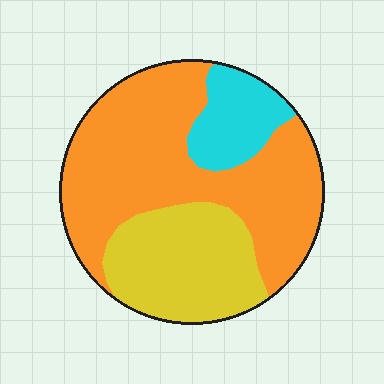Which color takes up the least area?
Cyan, at roughly 15%.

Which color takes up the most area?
Orange, at roughly 60%.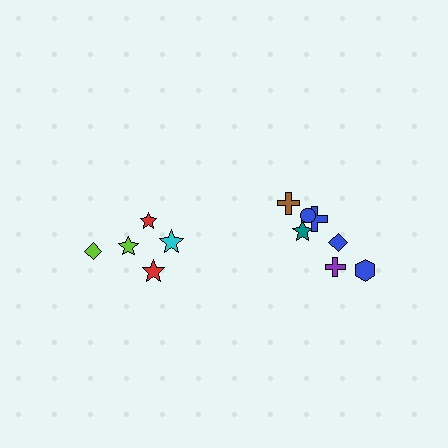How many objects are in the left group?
There are 5 objects.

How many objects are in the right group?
There are 7 objects.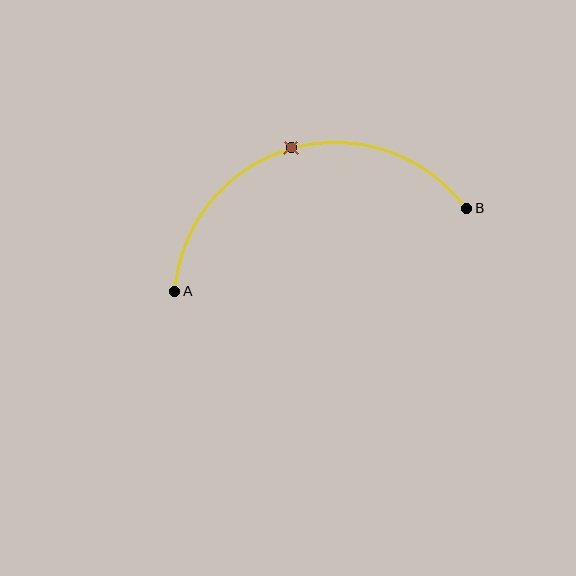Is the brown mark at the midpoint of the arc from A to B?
Yes. The brown mark lies on the arc at equal arc-length from both A and B — it is the arc midpoint.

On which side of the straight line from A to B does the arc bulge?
The arc bulges above the straight line connecting A and B.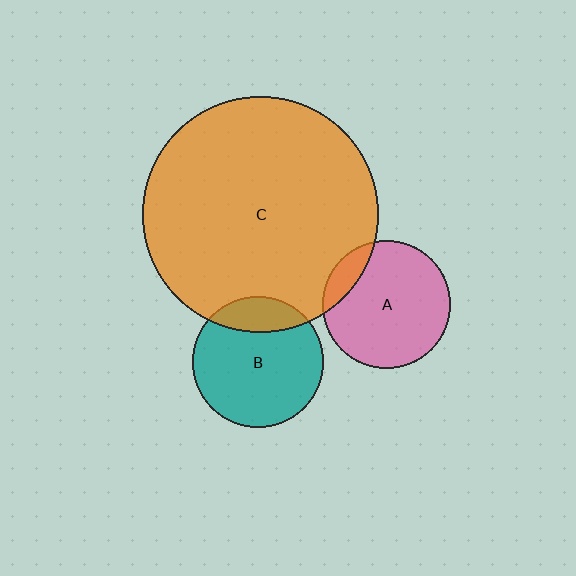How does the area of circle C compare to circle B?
Approximately 3.2 times.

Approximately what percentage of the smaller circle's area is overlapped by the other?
Approximately 20%.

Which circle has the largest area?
Circle C (orange).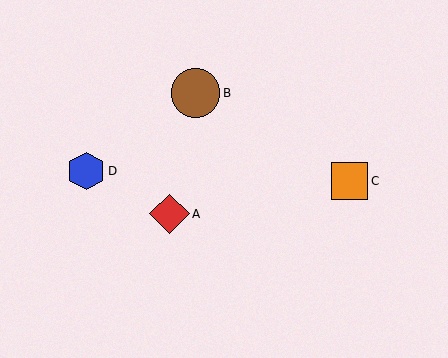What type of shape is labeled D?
Shape D is a blue hexagon.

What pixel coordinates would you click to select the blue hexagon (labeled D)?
Click at (86, 171) to select the blue hexagon D.